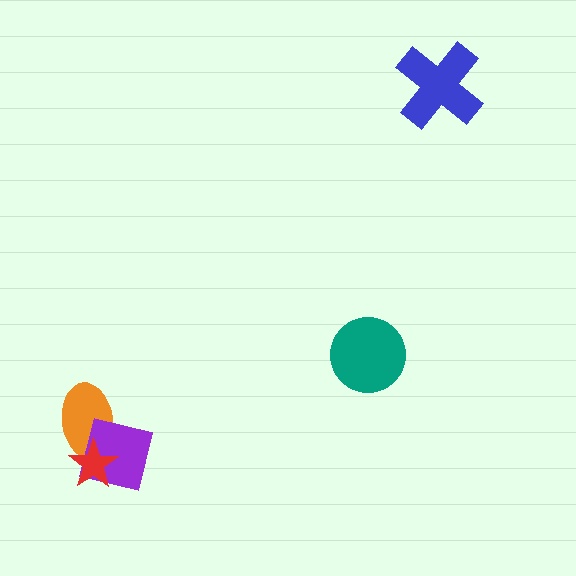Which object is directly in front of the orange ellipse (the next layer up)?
The purple square is directly in front of the orange ellipse.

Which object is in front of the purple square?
The red star is in front of the purple square.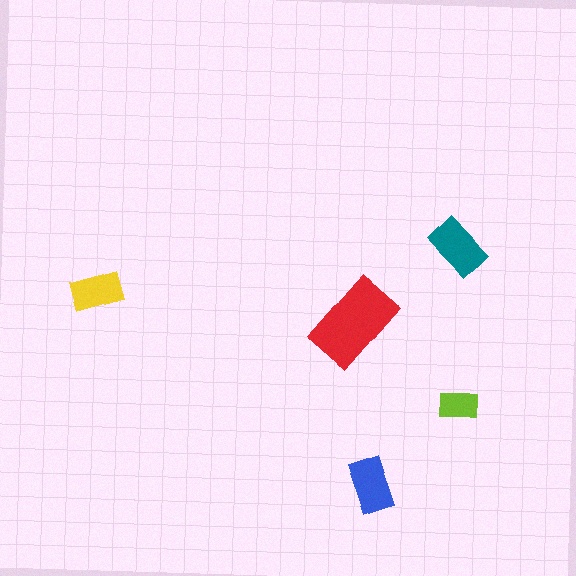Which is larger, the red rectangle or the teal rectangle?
The red one.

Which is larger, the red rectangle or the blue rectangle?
The red one.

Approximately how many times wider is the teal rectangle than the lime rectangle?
About 1.5 times wider.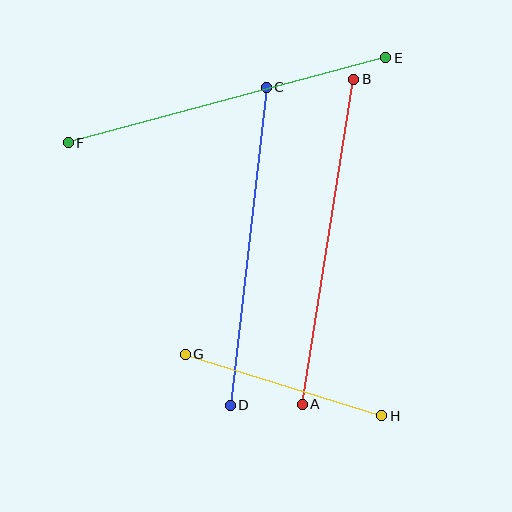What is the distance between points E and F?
The distance is approximately 328 pixels.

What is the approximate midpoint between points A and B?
The midpoint is at approximately (328, 242) pixels.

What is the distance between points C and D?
The distance is approximately 320 pixels.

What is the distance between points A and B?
The distance is approximately 329 pixels.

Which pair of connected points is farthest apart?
Points A and B are farthest apart.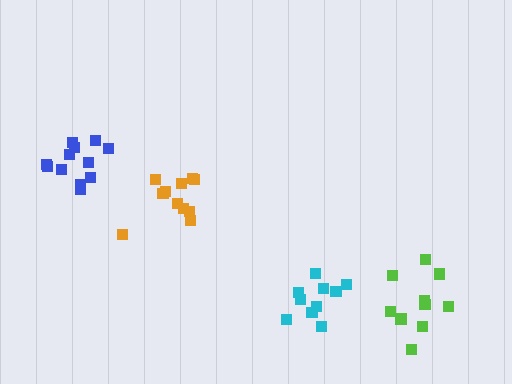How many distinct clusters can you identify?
There are 4 distinct clusters.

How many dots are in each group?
Group 1: 10 dots, Group 2: 11 dots, Group 3: 12 dots, Group 4: 10 dots (43 total).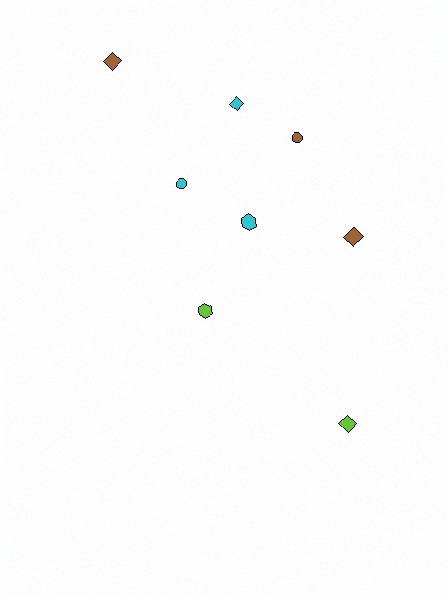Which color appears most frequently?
Cyan, with 3 objects.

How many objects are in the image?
There are 8 objects.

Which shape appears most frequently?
Diamond, with 4 objects.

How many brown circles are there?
There is 1 brown circle.